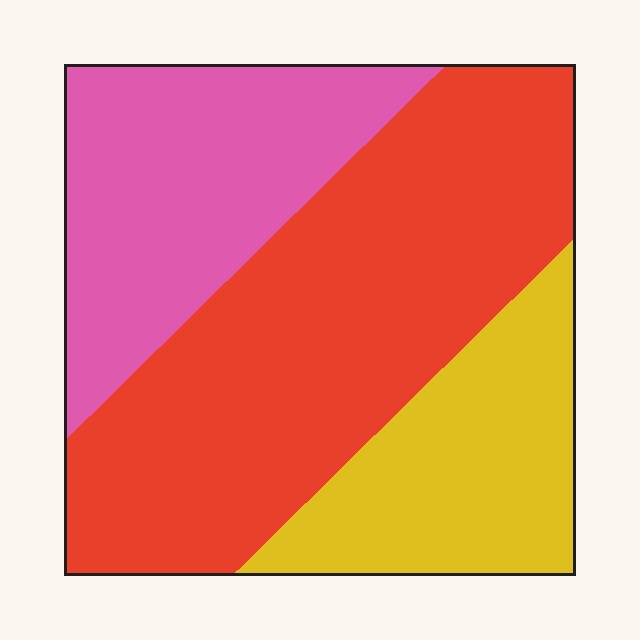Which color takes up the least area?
Yellow, at roughly 20%.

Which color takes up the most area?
Red, at roughly 50%.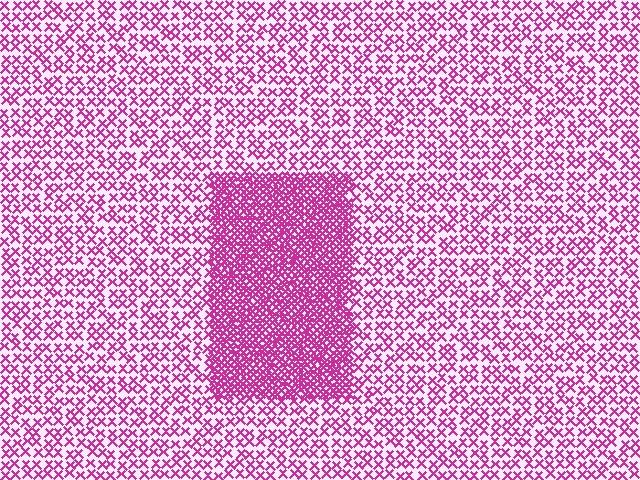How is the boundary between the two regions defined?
The boundary is defined by a change in element density (approximately 2.8x ratio). All elements are the same color, size, and shape.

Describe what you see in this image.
The image contains small magenta elements arranged at two different densities. A rectangle-shaped region is visible where the elements are more densely packed than the surrounding area.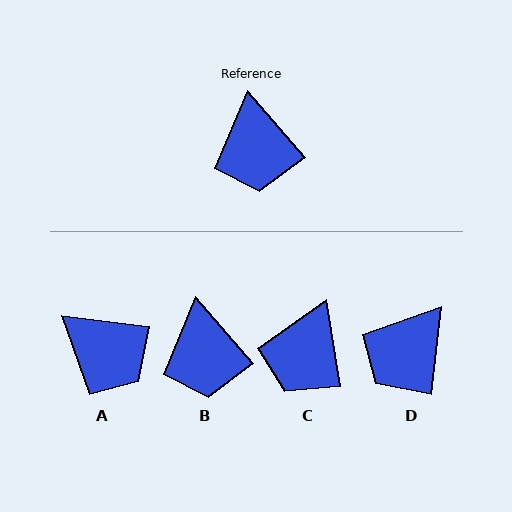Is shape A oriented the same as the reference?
No, it is off by about 42 degrees.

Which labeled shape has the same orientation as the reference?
B.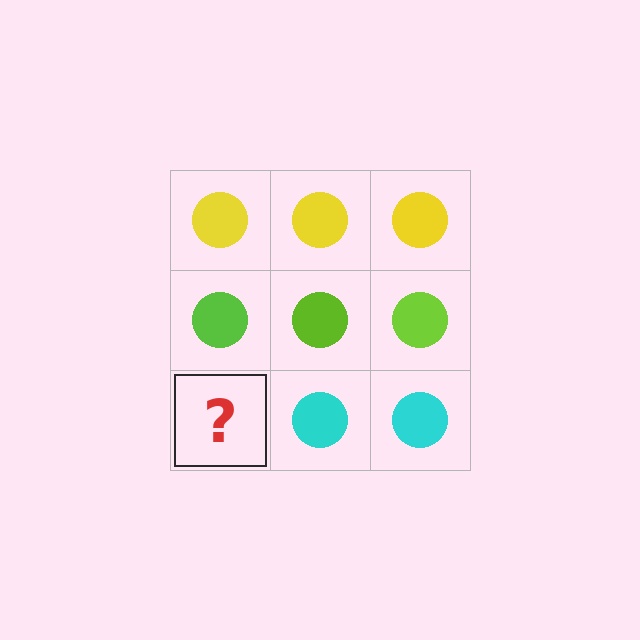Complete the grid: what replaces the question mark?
The question mark should be replaced with a cyan circle.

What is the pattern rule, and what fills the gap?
The rule is that each row has a consistent color. The gap should be filled with a cyan circle.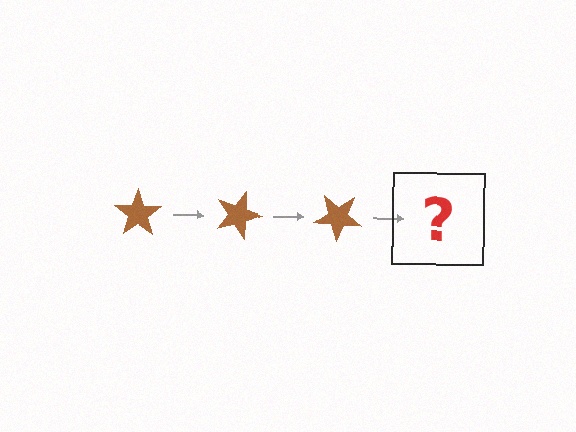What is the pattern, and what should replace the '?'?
The pattern is that the star rotates 20 degrees each step. The '?' should be a brown star rotated 60 degrees.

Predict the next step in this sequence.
The next step is a brown star rotated 60 degrees.